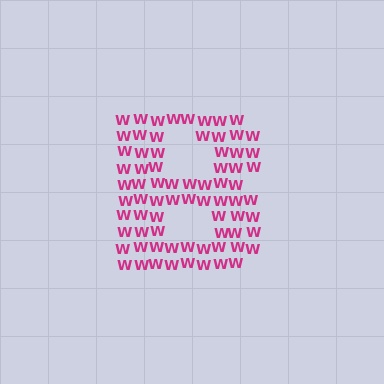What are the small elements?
The small elements are letter W's.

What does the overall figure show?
The overall figure shows the letter B.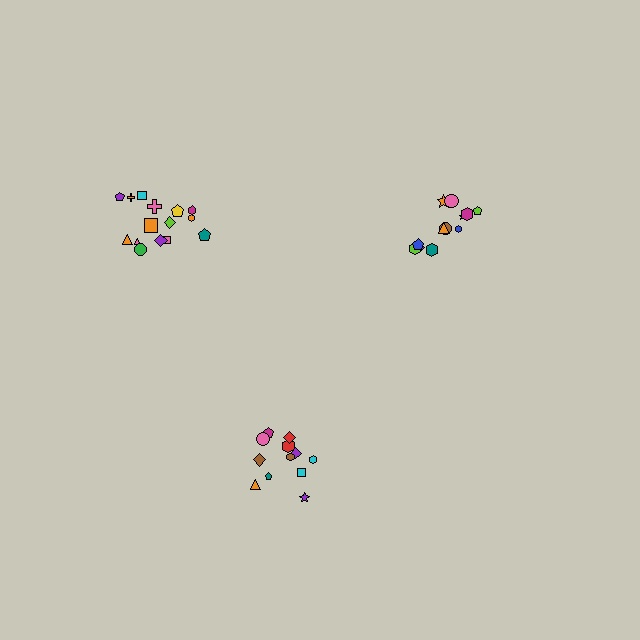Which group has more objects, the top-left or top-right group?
The top-left group.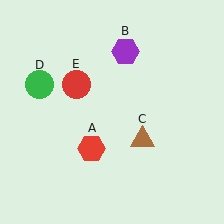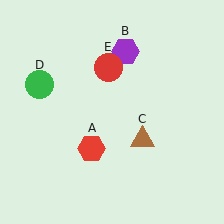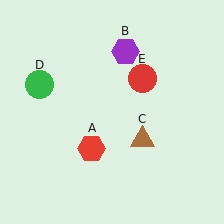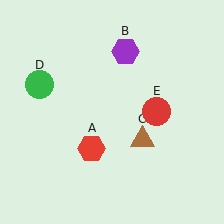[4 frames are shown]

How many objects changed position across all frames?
1 object changed position: red circle (object E).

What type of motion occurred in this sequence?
The red circle (object E) rotated clockwise around the center of the scene.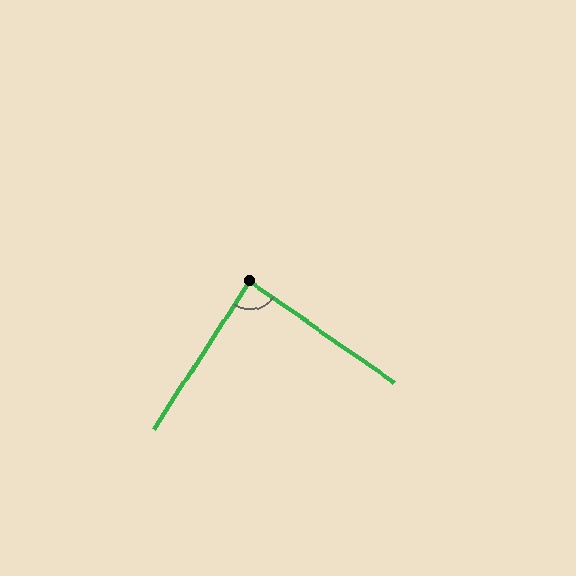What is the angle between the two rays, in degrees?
Approximately 88 degrees.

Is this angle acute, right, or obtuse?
It is approximately a right angle.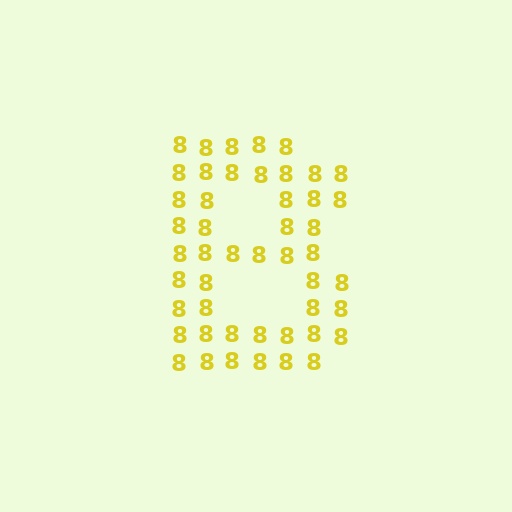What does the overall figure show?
The overall figure shows the letter B.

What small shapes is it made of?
It is made of small digit 8's.